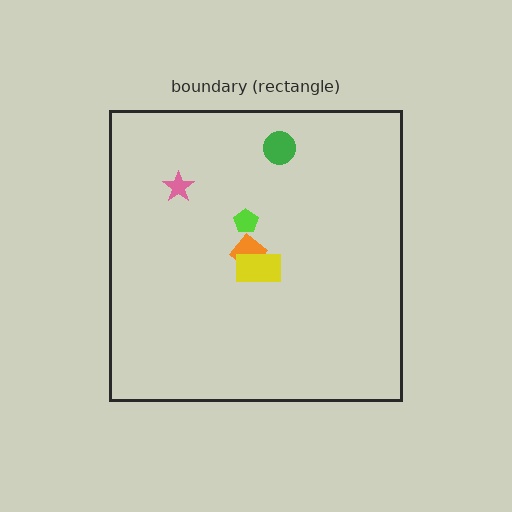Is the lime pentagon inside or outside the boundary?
Inside.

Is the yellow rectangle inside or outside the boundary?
Inside.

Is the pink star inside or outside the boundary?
Inside.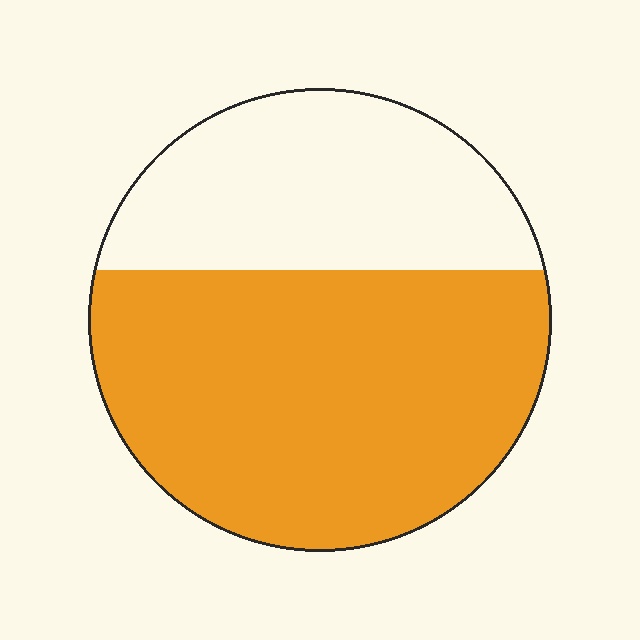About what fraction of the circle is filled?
About five eighths (5/8).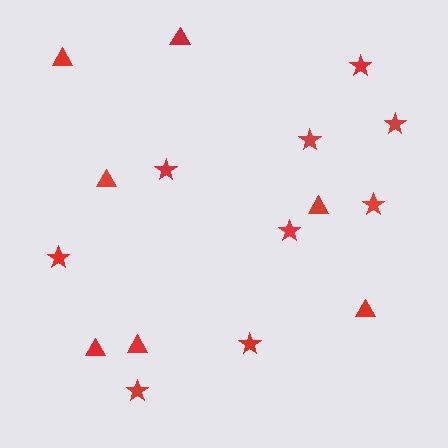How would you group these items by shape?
There are 2 groups: one group of triangles (7) and one group of stars (9).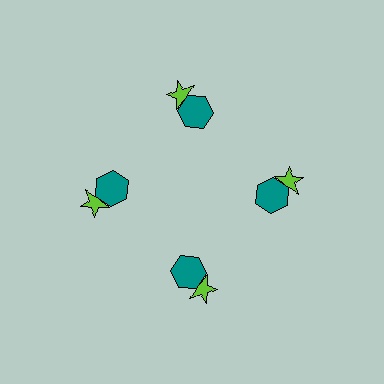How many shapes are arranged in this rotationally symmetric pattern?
There are 8 shapes, arranged in 4 groups of 2.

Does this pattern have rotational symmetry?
Yes, this pattern has 4-fold rotational symmetry. It looks the same after rotating 90 degrees around the center.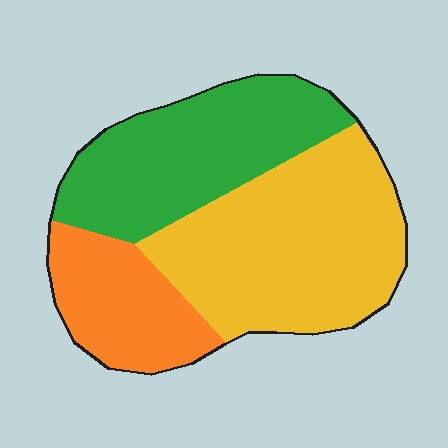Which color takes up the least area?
Orange, at roughly 20%.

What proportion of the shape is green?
Green takes up about one third (1/3) of the shape.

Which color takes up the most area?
Yellow, at roughly 45%.